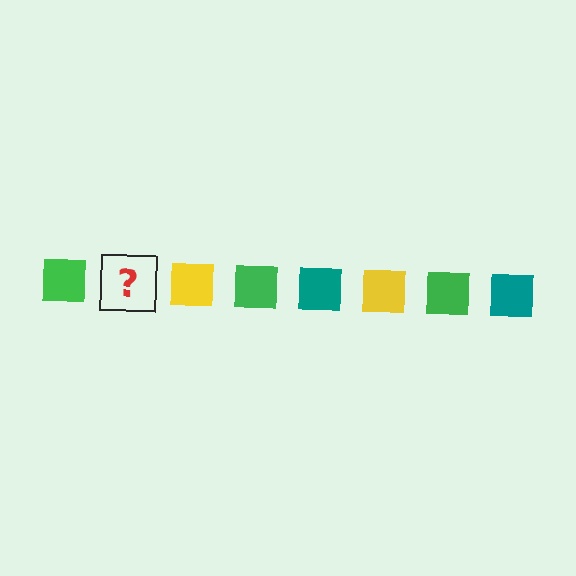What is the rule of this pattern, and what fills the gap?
The rule is that the pattern cycles through green, teal, yellow squares. The gap should be filled with a teal square.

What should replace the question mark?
The question mark should be replaced with a teal square.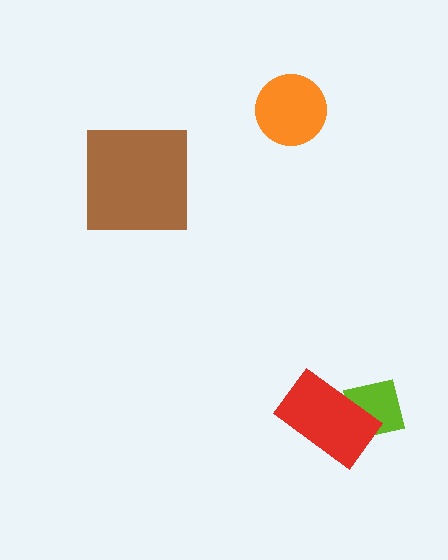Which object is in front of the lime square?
The red rectangle is in front of the lime square.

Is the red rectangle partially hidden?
No, no other shape covers it.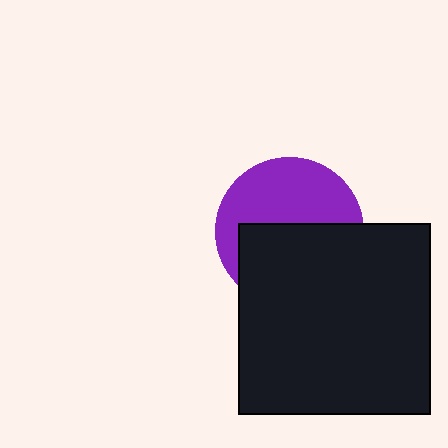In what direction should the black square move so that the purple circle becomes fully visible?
The black square should move down. That is the shortest direction to clear the overlap and leave the purple circle fully visible.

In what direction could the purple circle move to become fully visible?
The purple circle could move up. That would shift it out from behind the black square entirely.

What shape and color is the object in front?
The object in front is a black square.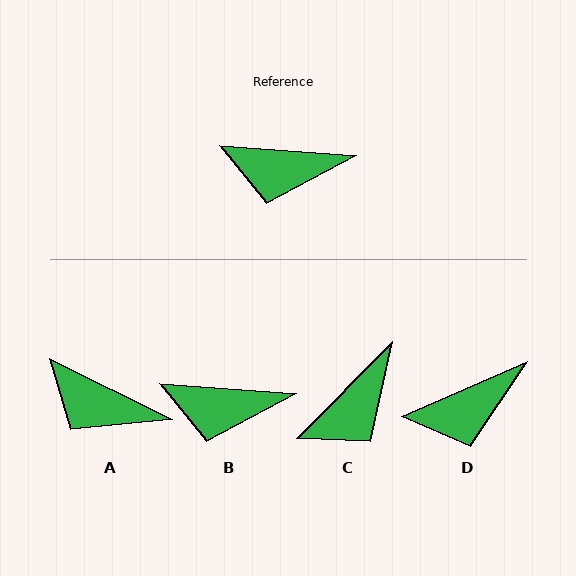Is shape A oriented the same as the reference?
No, it is off by about 22 degrees.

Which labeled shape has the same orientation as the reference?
B.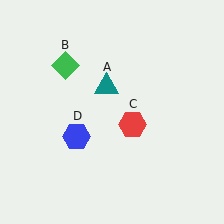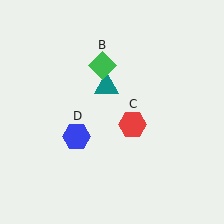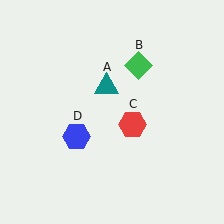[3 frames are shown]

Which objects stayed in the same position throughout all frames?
Teal triangle (object A) and red hexagon (object C) and blue hexagon (object D) remained stationary.